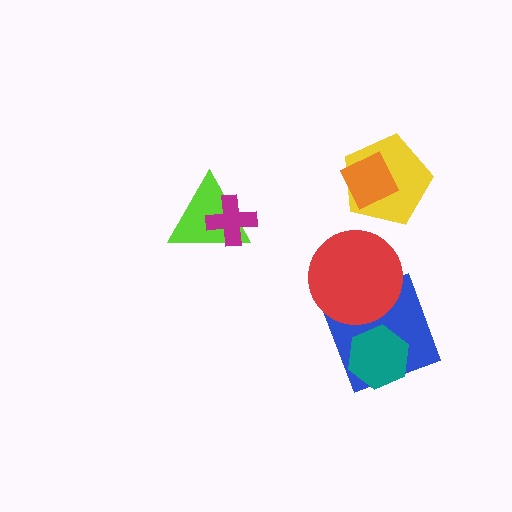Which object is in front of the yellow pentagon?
The orange diamond is in front of the yellow pentagon.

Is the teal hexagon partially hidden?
No, no other shape covers it.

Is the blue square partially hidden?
Yes, it is partially covered by another shape.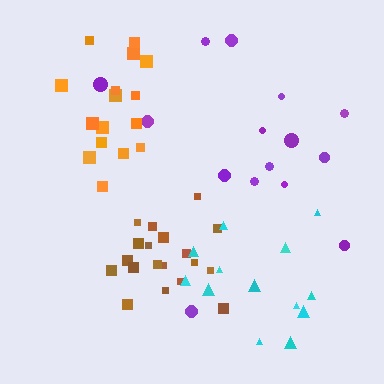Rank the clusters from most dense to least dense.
brown, orange, cyan, purple.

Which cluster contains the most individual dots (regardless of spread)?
Brown (19).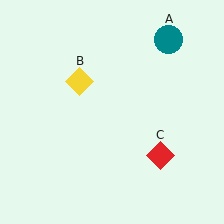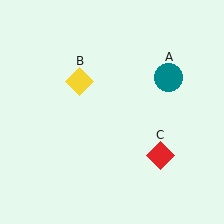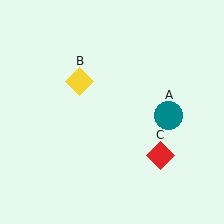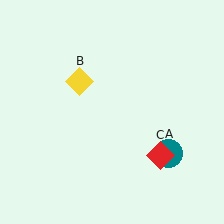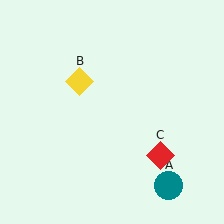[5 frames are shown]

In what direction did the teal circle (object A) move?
The teal circle (object A) moved down.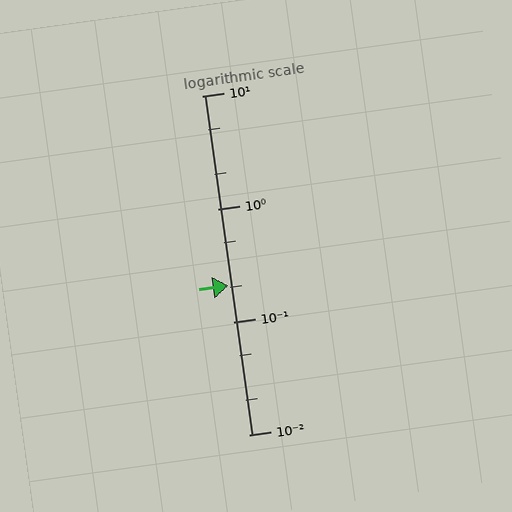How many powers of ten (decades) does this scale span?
The scale spans 3 decades, from 0.01 to 10.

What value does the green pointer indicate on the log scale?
The pointer indicates approximately 0.21.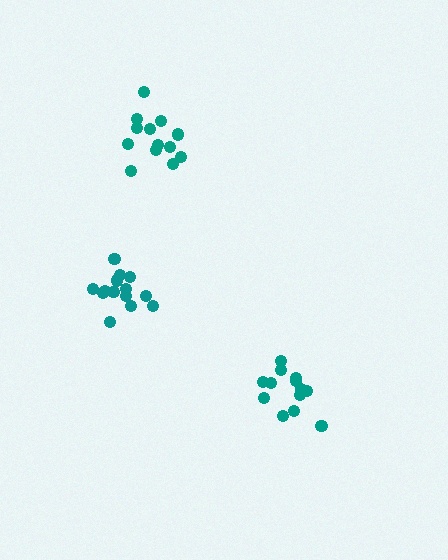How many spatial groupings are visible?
There are 3 spatial groupings.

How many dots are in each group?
Group 1: 13 dots, Group 2: 14 dots, Group 3: 15 dots (42 total).